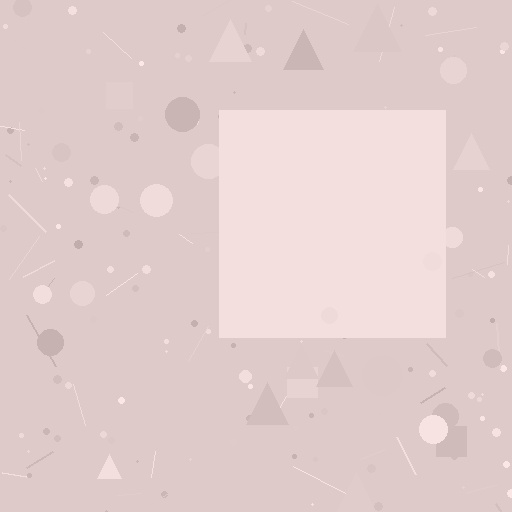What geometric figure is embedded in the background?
A square is embedded in the background.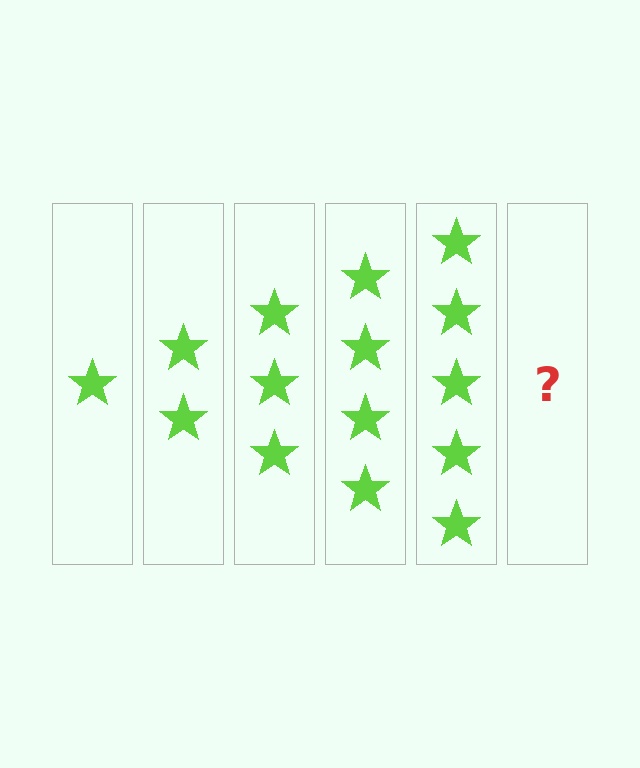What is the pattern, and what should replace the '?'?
The pattern is that each step adds one more star. The '?' should be 6 stars.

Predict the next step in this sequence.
The next step is 6 stars.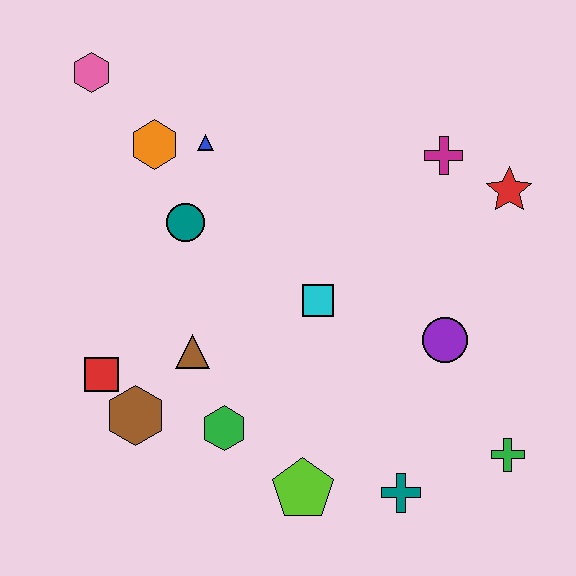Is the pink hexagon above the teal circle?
Yes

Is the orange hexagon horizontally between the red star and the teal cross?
No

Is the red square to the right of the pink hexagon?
Yes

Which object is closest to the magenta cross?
The red star is closest to the magenta cross.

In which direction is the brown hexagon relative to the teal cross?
The brown hexagon is to the left of the teal cross.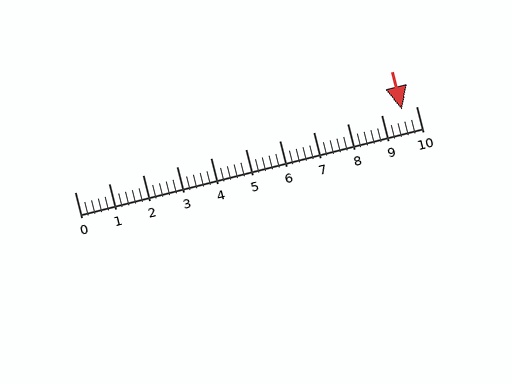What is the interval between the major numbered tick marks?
The major tick marks are spaced 1 units apart.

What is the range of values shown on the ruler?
The ruler shows values from 0 to 10.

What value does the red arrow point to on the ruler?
The red arrow points to approximately 9.6.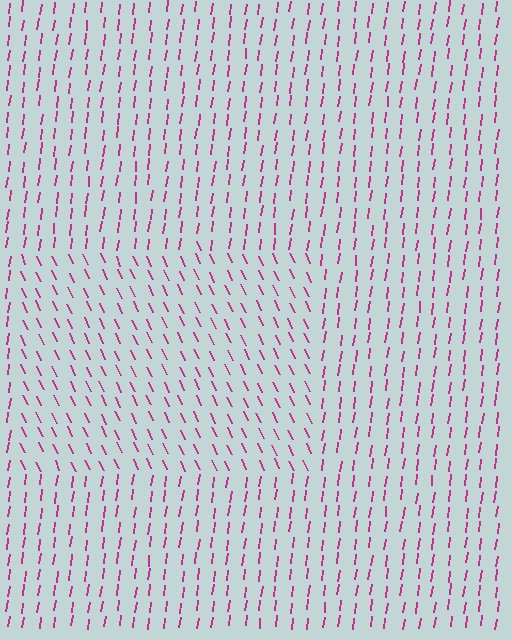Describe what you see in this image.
The image is filled with small magenta line segments. A rectangle region in the image has lines oriented differently from the surrounding lines, creating a visible texture boundary.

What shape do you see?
I see a rectangle.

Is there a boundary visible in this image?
Yes, there is a texture boundary formed by a change in line orientation.